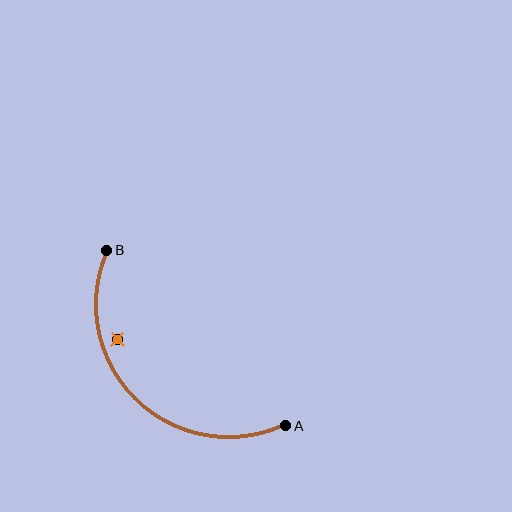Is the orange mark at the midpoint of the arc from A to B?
No — the orange mark does not lie on the arc at all. It sits slightly inside the curve.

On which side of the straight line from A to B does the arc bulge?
The arc bulges below and to the left of the straight line connecting A and B.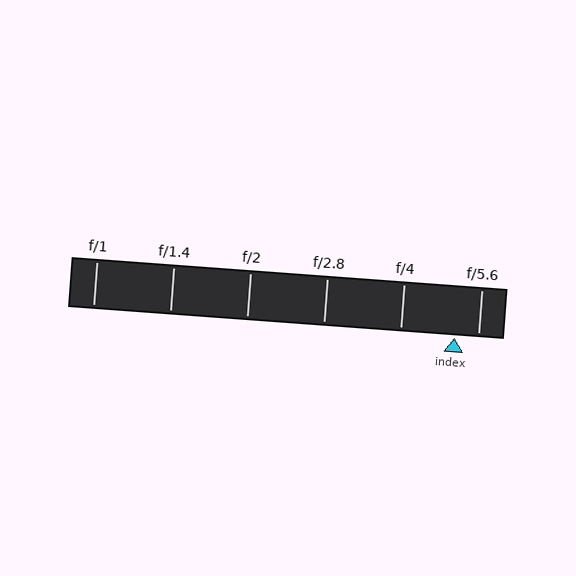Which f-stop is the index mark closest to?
The index mark is closest to f/5.6.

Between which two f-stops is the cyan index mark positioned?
The index mark is between f/4 and f/5.6.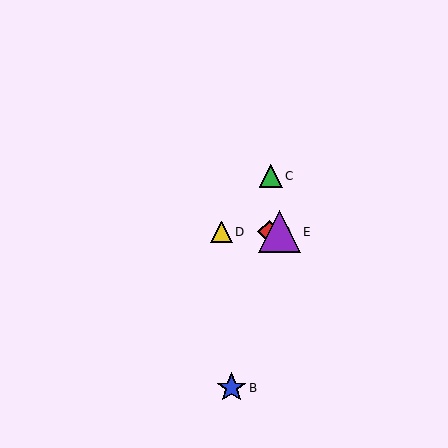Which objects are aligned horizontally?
Objects A, D, E are aligned horizontally.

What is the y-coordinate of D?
Object D is at y≈232.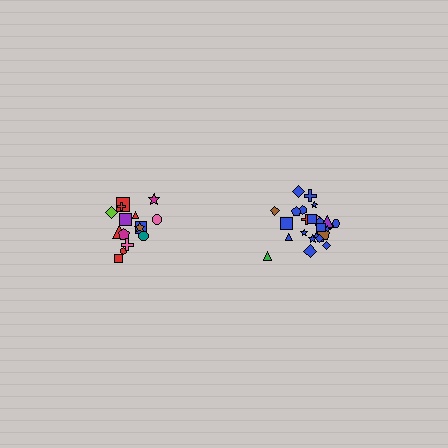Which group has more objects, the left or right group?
The right group.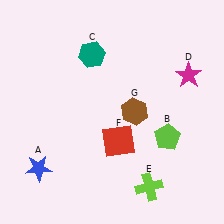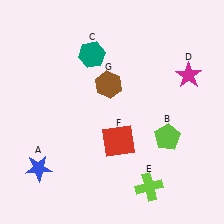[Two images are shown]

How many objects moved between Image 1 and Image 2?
1 object moved between the two images.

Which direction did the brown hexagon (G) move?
The brown hexagon (G) moved up.